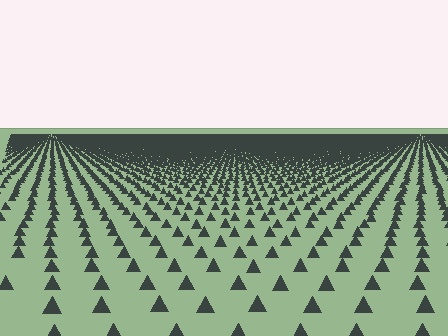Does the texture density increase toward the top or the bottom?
Density increases toward the top.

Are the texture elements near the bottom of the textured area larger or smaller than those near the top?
Larger. Near the bottom, elements are closer to the viewer and appear at a bigger on-screen size.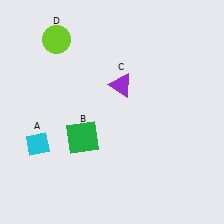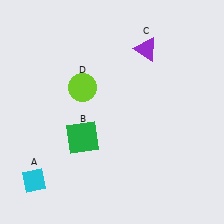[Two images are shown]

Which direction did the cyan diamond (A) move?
The cyan diamond (A) moved down.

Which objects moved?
The objects that moved are: the cyan diamond (A), the purple triangle (C), the lime circle (D).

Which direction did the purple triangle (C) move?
The purple triangle (C) moved up.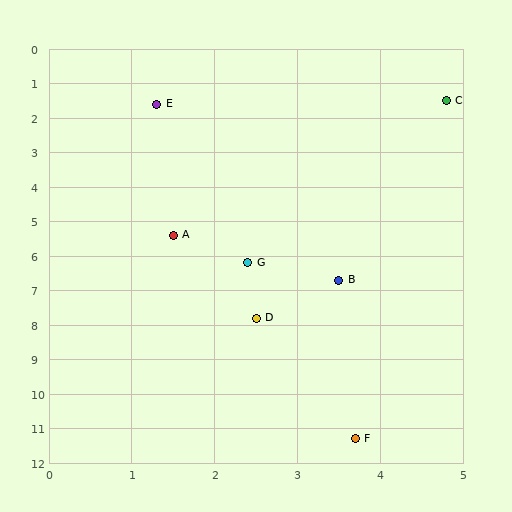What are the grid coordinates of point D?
Point D is at approximately (2.5, 7.8).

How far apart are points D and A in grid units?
Points D and A are about 2.6 grid units apart.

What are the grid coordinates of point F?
Point F is at approximately (3.7, 11.3).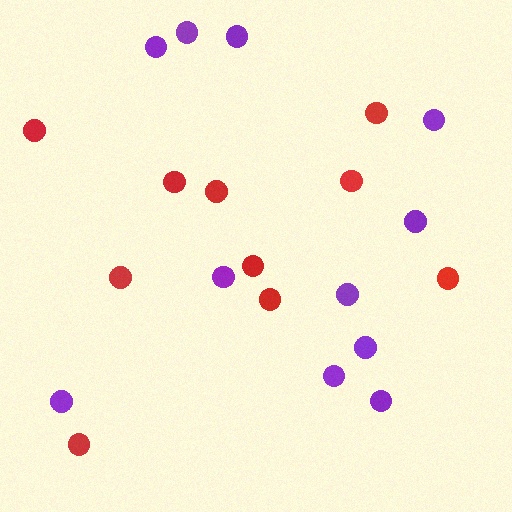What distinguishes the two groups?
There are 2 groups: one group of purple circles (11) and one group of red circles (10).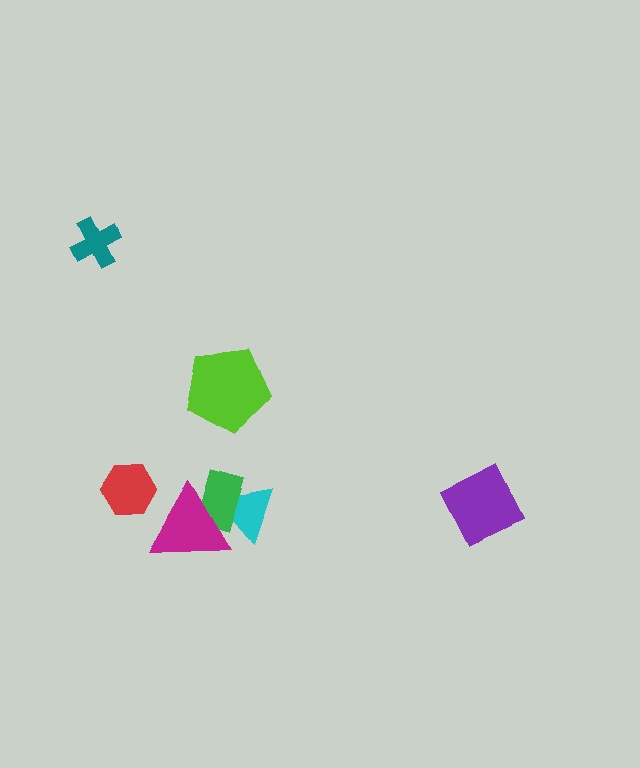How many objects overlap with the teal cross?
0 objects overlap with the teal cross.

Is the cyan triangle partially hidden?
Yes, it is partially covered by another shape.